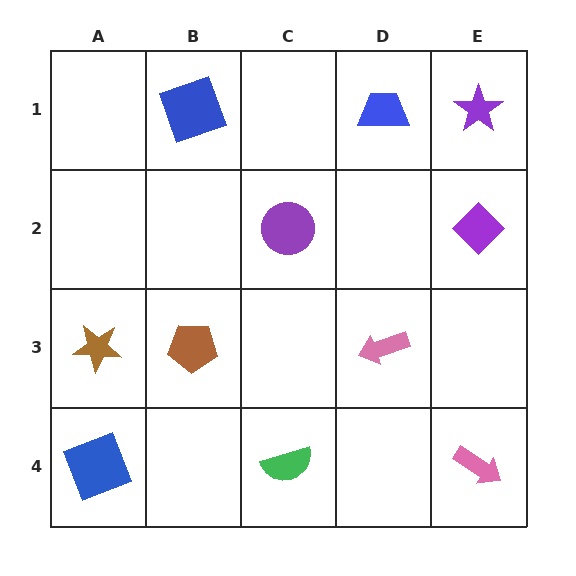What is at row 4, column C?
A green semicircle.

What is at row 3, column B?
A brown pentagon.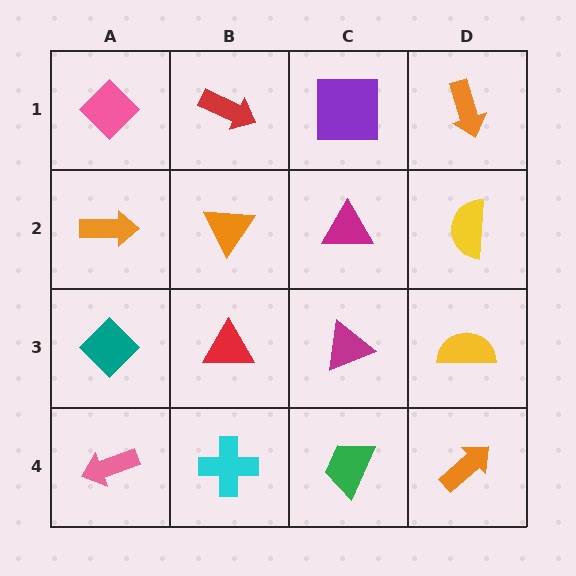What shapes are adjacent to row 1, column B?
An orange triangle (row 2, column B), a pink diamond (row 1, column A), a purple square (row 1, column C).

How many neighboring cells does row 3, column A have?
3.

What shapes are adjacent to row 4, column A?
A teal diamond (row 3, column A), a cyan cross (row 4, column B).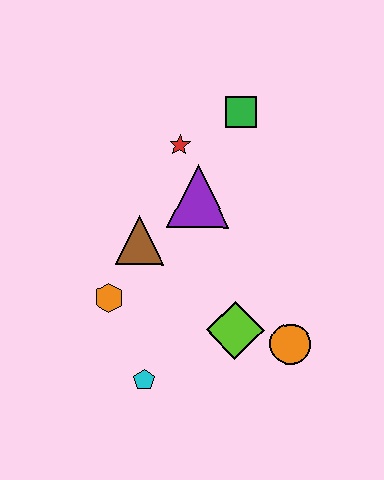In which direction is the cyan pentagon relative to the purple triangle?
The cyan pentagon is below the purple triangle.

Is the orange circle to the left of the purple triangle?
No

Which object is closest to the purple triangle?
The red star is closest to the purple triangle.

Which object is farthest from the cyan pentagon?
The green square is farthest from the cyan pentagon.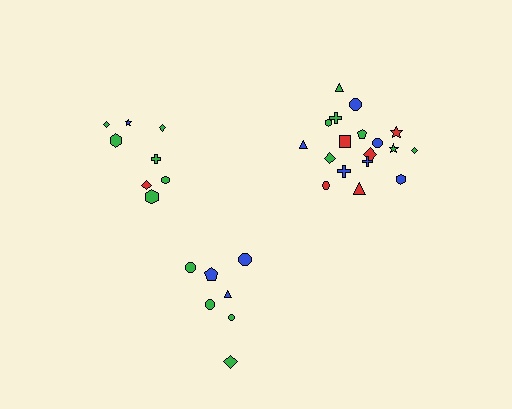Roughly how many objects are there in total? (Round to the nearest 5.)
Roughly 35 objects in total.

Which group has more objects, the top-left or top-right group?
The top-right group.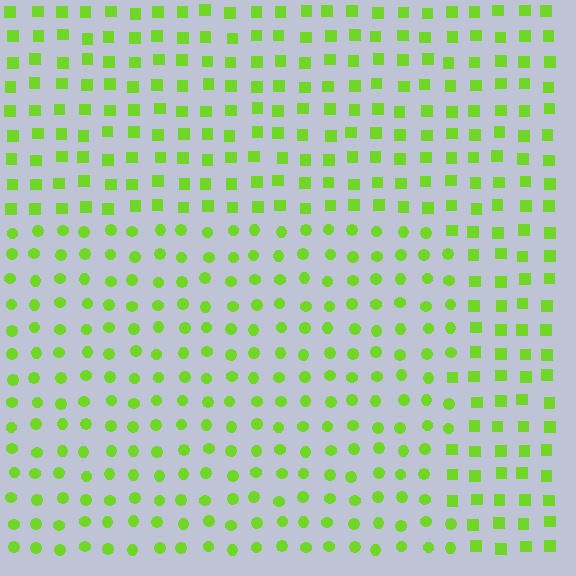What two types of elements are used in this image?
The image uses circles inside the rectangle region and squares outside it.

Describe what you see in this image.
The image is filled with small lime elements arranged in a uniform grid. A rectangle-shaped region contains circles, while the surrounding area contains squares. The boundary is defined purely by the change in element shape.